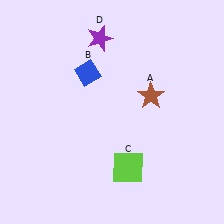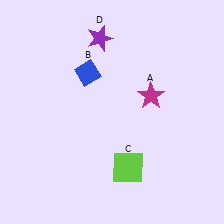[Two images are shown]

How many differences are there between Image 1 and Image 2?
There is 1 difference between the two images.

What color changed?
The star (A) changed from brown in Image 1 to magenta in Image 2.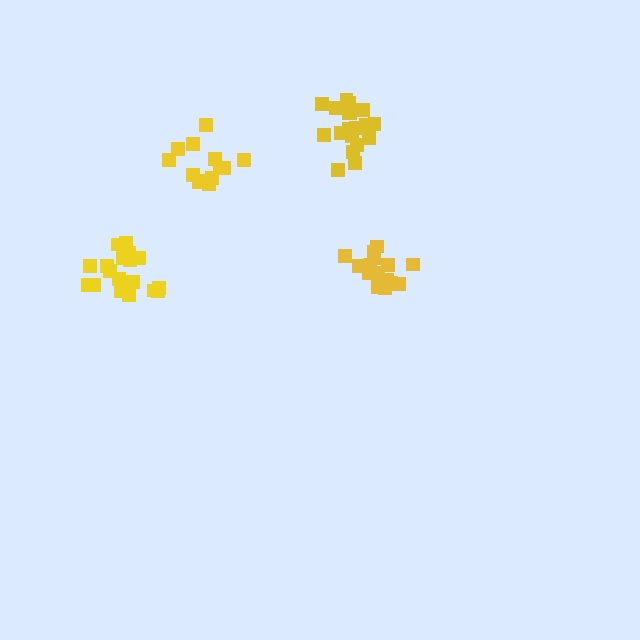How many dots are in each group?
Group 1: 14 dots, Group 2: 20 dots, Group 3: 15 dots, Group 4: 18 dots (67 total).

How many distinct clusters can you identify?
There are 4 distinct clusters.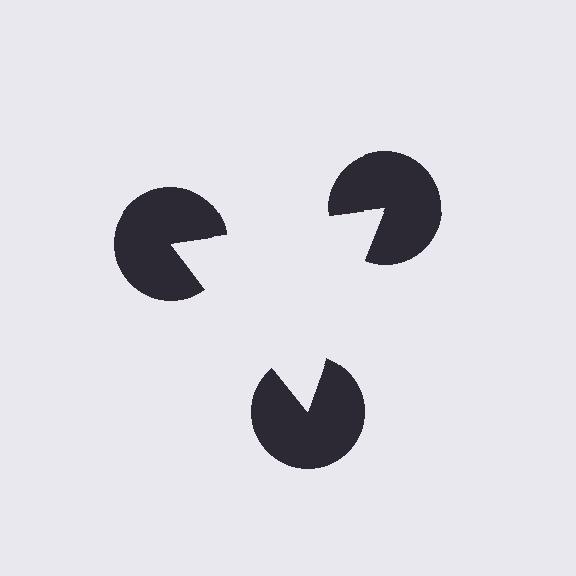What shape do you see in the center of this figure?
An illusory triangle — its edges are inferred from the aligned wedge cuts in the pac-man discs, not physically drawn.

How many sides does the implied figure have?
3 sides.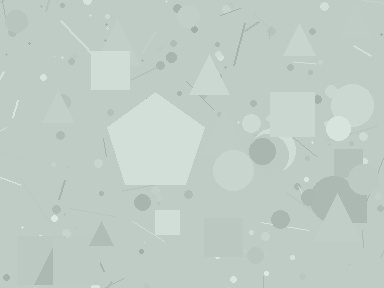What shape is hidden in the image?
A pentagon is hidden in the image.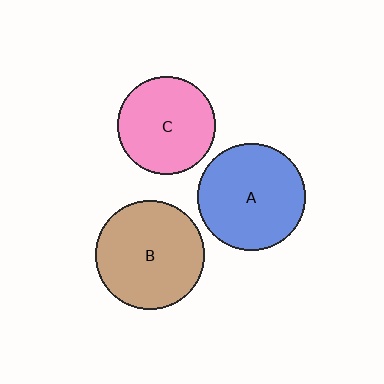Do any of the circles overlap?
No, none of the circles overlap.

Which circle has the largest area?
Circle B (brown).